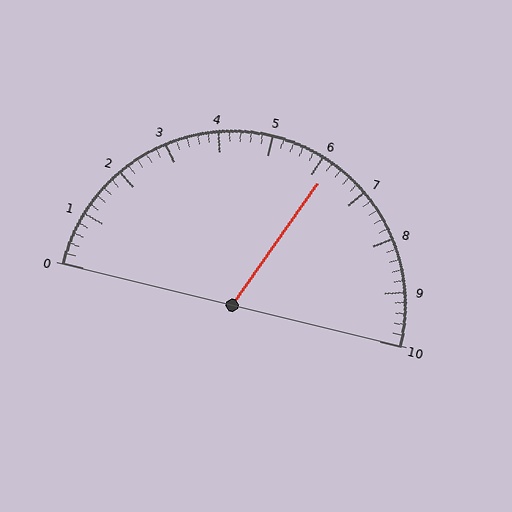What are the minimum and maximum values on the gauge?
The gauge ranges from 0 to 10.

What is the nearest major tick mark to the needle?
The nearest major tick mark is 6.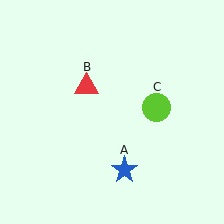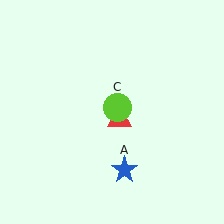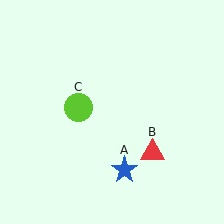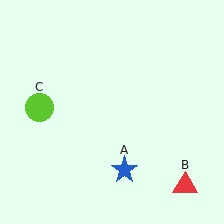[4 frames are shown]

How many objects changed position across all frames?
2 objects changed position: red triangle (object B), lime circle (object C).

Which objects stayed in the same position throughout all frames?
Blue star (object A) remained stationary.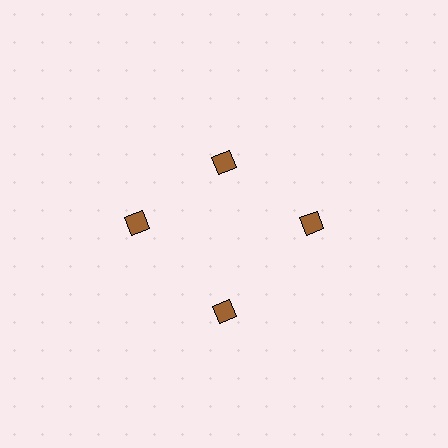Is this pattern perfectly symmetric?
No. The 4 brown squares are arranged in a ring, but one element near the 12 o'clock position is pulled inward toward the center, breaking the 4-fold rotational symmetry.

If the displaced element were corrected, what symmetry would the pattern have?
It would have 4-fold rotational symmetry — the pattern would map onto itself every 90 degrees.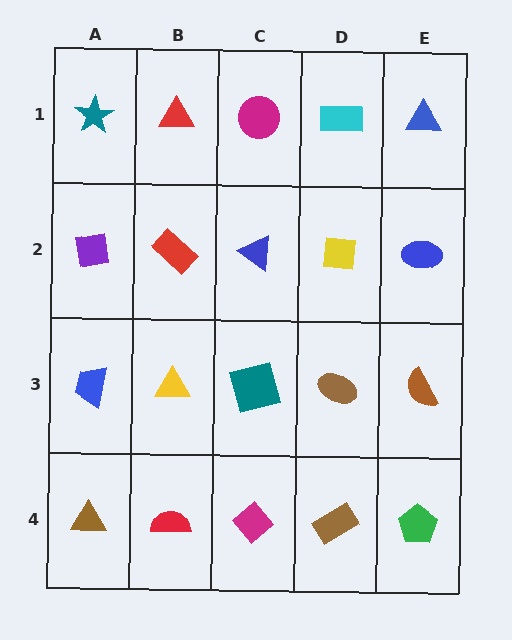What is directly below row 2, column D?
A brown ellipse.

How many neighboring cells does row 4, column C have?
3.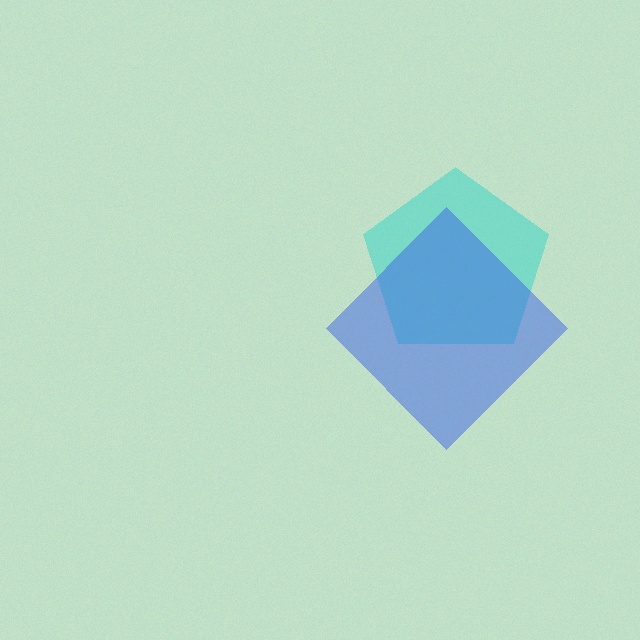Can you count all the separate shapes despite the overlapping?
Yes, there are 2 separate shapes.